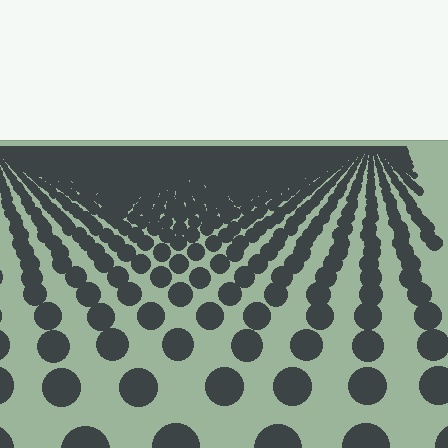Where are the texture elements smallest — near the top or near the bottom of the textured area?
Near the top.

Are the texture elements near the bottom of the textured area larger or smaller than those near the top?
Larger. Near the bottom, elements are closer to the viewer and appear at a bigger on-screen size.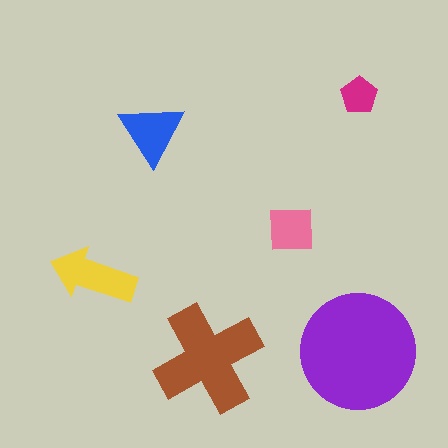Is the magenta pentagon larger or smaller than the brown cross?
Smaller.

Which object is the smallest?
The magenta pentagon.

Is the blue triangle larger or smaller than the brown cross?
Smaller.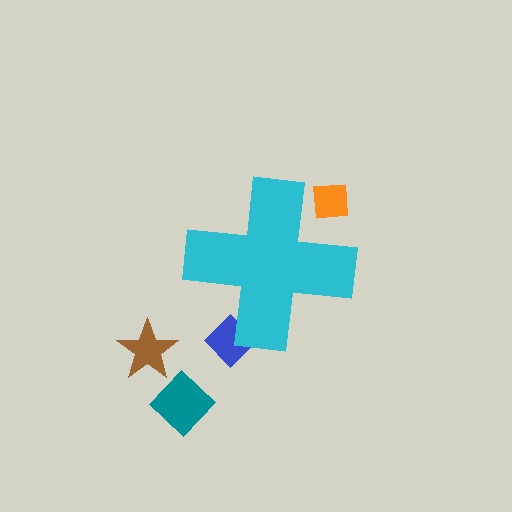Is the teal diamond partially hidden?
No, the teal diamond is fully visible.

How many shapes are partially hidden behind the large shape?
2 shapes are partially hidden.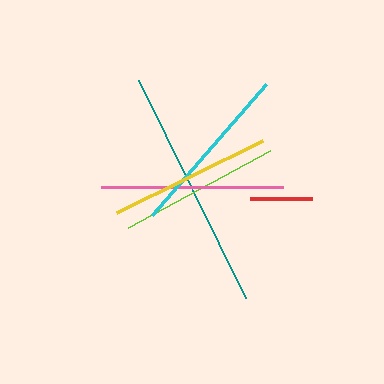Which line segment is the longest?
The teal line is the longest at approximately 243 pixels.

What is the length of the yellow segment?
The yellow segment is approximately 162 pixels long.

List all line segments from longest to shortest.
From longest to shortest: teal, pink, cyan, yellow, lime, red.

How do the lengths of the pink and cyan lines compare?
The pink and cyan lines are approximately the same length.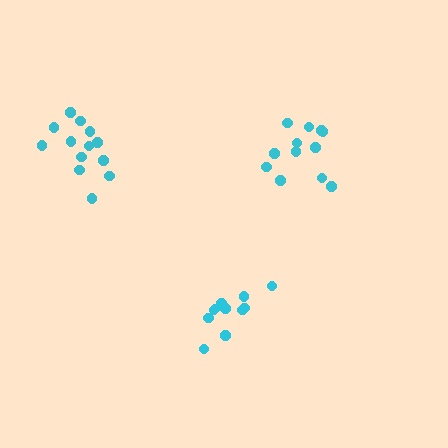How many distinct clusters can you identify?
There are 3 distinct clusters.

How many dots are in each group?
Group 1: 11 dots, Group 2: 13 dots, Group 3: 12 dots (36 total).